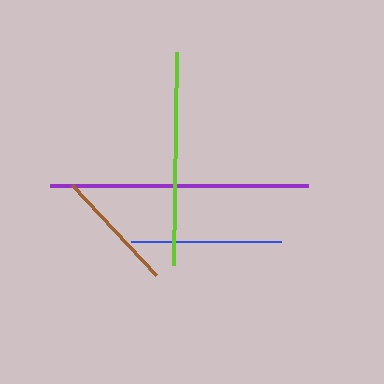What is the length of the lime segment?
The lime segment is approximately 213 pixels long.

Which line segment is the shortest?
The brown line is the shortest at approximately 123 pixels.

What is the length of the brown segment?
The brown segment is approximately 123 pixels long.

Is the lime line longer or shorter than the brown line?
The lime line is longer than the brown line.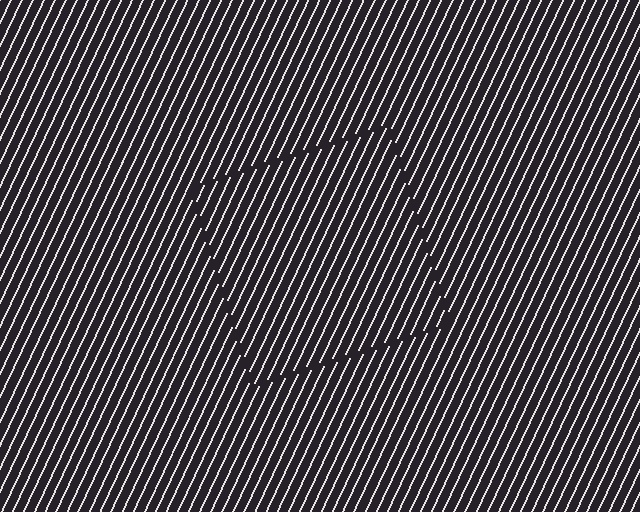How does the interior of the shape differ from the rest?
The interior of the shape contains the same grating, shifted by half a period — the contour is defined by the phase discontinuity where line-ends from the inner and outer gratings abut.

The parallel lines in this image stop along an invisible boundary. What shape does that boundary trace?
An illusory square. The interior of the shape contains the same grating, shifted by half a period — the contour is defined by the phase discontinuity where line-ends from the inner and outer gratings abut.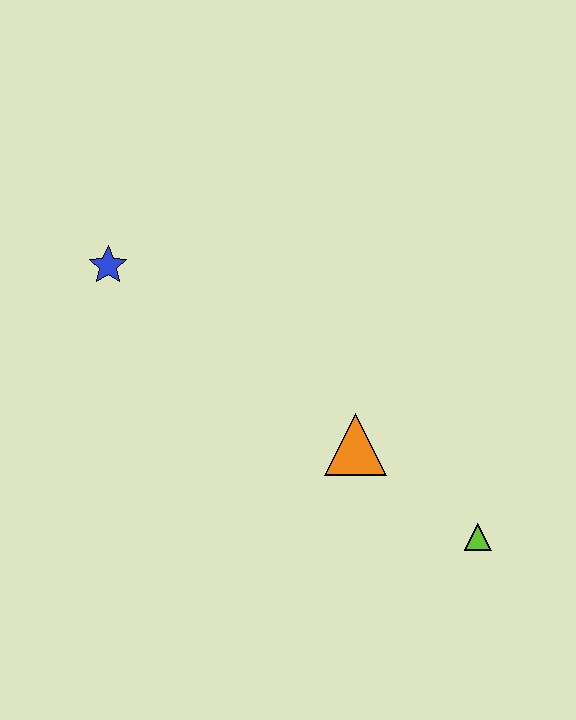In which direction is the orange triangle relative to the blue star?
The orange triangle is to the right of the blue star.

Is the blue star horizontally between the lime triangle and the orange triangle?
No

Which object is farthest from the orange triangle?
The blue star is farthest from the orange triangle.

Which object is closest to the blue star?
The orange triangle is closest to the blue star.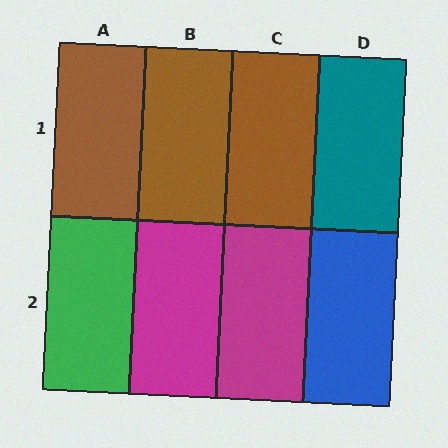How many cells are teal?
1 cell is teal.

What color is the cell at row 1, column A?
Brown.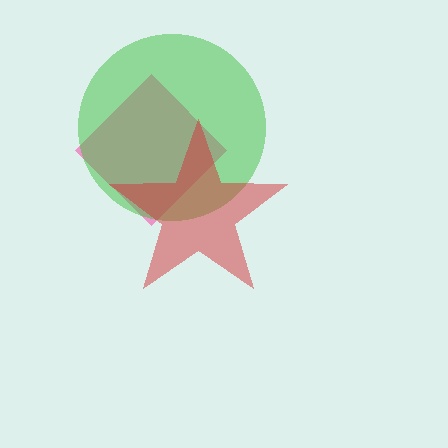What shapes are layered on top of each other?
The layered shapes are: a pink diamond, a green circle, a red star.